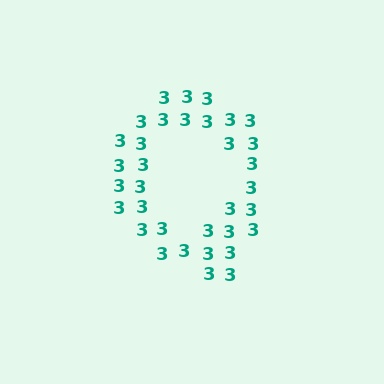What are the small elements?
The small elements are digit 3's.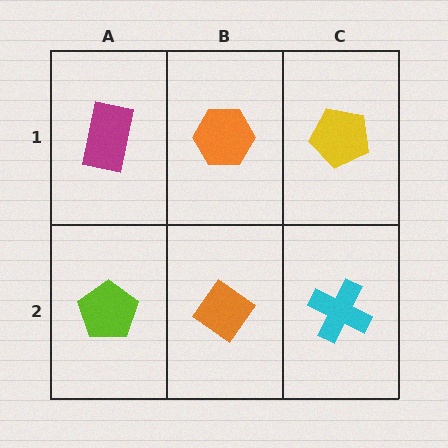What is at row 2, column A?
A lime pentagon.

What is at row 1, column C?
A yellow pentagon.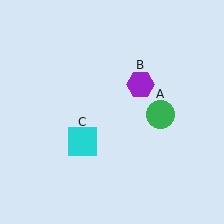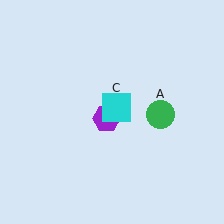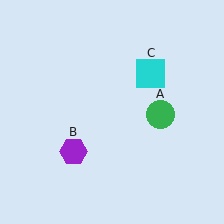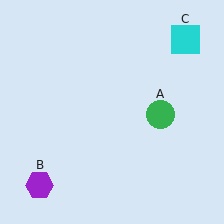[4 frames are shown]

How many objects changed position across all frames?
2 objects changed position: purple hexagon (object B), cyan square (object C).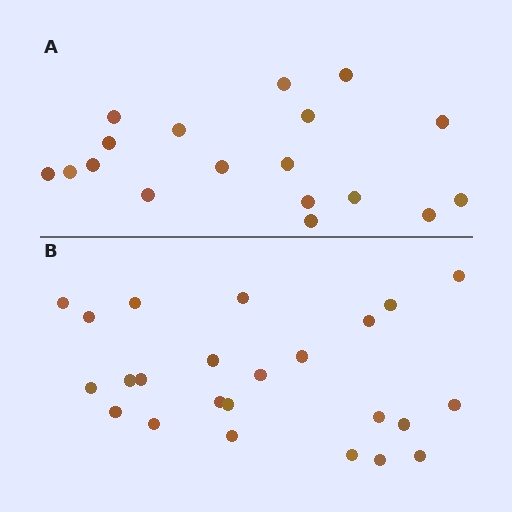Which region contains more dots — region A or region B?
Region B (the bottom region) has more dots.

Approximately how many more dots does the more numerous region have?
Region B has about 6 more dots than region A.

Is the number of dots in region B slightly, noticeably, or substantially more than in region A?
Region B has noticeably more, but not dramatically so. The ratio is roughly 1.3 to 1.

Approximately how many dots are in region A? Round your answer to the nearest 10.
About 20 dots. (The exact count is 18, which rounds to 20.)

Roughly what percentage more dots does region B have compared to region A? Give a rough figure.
About 35% more.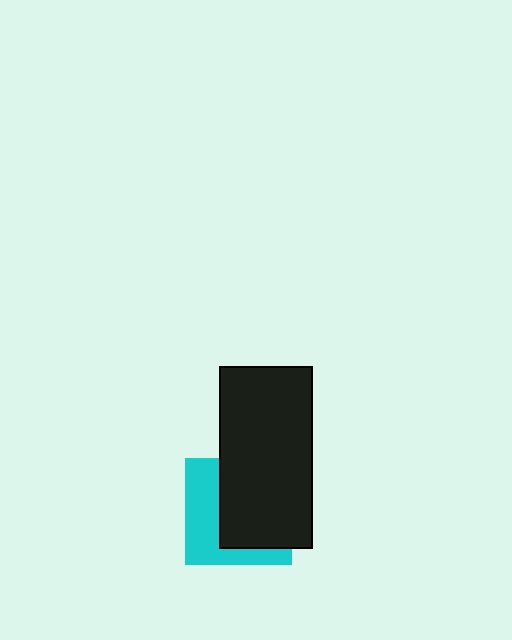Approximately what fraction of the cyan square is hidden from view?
Roughly 58% of the cyan square is hidden behind the black rectangle.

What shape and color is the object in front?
The object in front is a black rectangle.